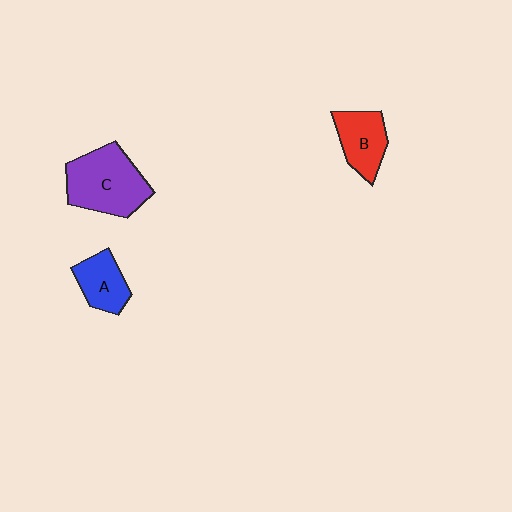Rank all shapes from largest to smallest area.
From largest to smallest: C (purple), B (red), A (blue).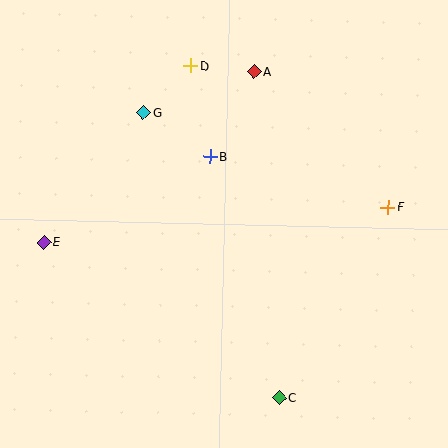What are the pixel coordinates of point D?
Point D is at (191, 66).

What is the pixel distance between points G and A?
The distance between G and A is 118 pixels.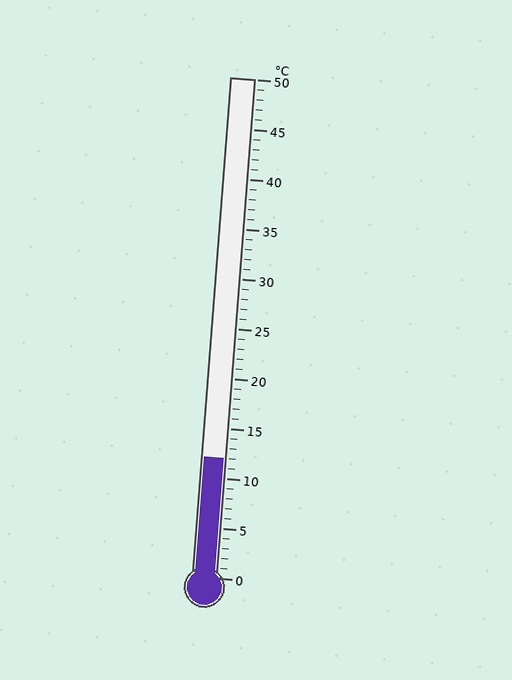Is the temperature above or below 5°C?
The temperature is above 5°C.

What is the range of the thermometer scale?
The thermometer scale ranges from 0°C to 50°C.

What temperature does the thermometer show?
The thermometer shows approximately 12°C.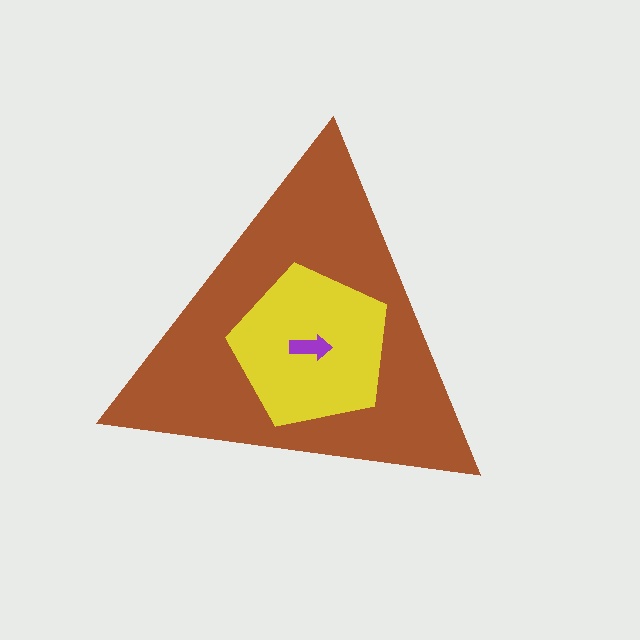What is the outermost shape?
The brown triangle.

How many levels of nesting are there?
3.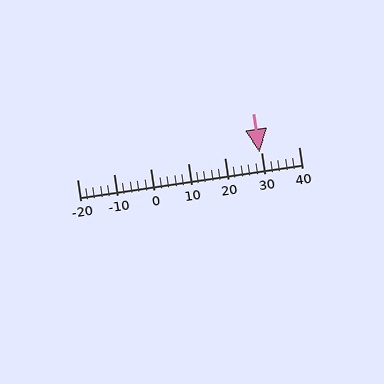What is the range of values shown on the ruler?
The ruler shows values from -20 to 40.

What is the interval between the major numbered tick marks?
The major tick marks are spaced 10 units apart.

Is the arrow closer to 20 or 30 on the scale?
The arrow is closer to 30.